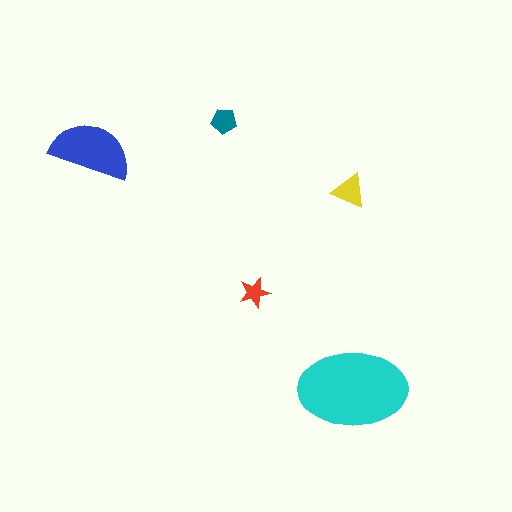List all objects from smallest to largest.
The red star, the teal pentagon, the yellow triangle, the blue semicircle, the cyan ellipse.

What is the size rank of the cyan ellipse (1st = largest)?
1st.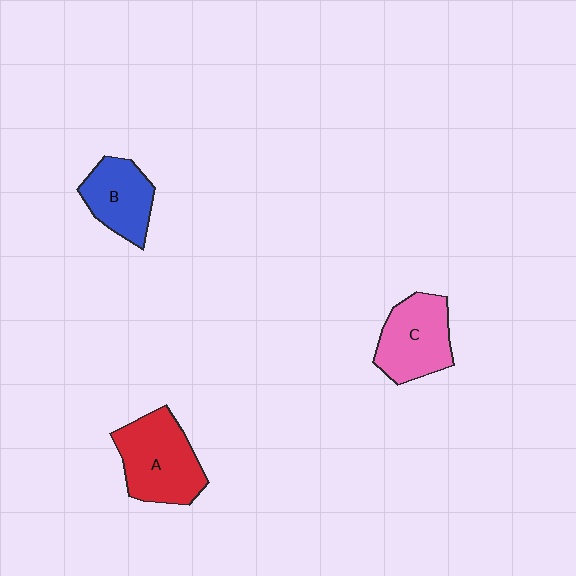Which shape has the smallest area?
Shape B (blue).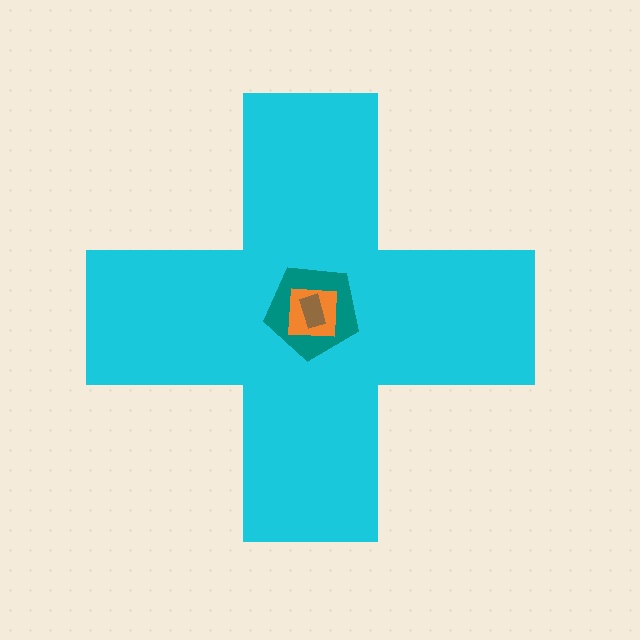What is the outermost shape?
The cyan cross.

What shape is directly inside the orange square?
The brown rectangle.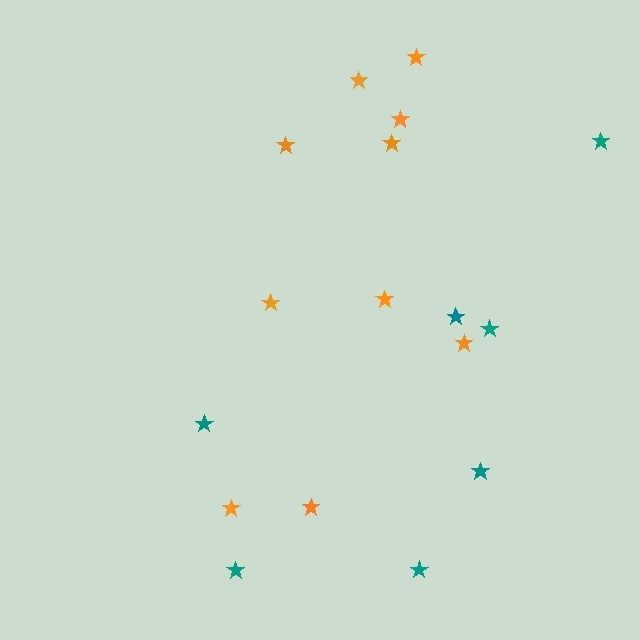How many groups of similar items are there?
There are 2 groups: one group of teal stars (7) and one group of orange stars (10).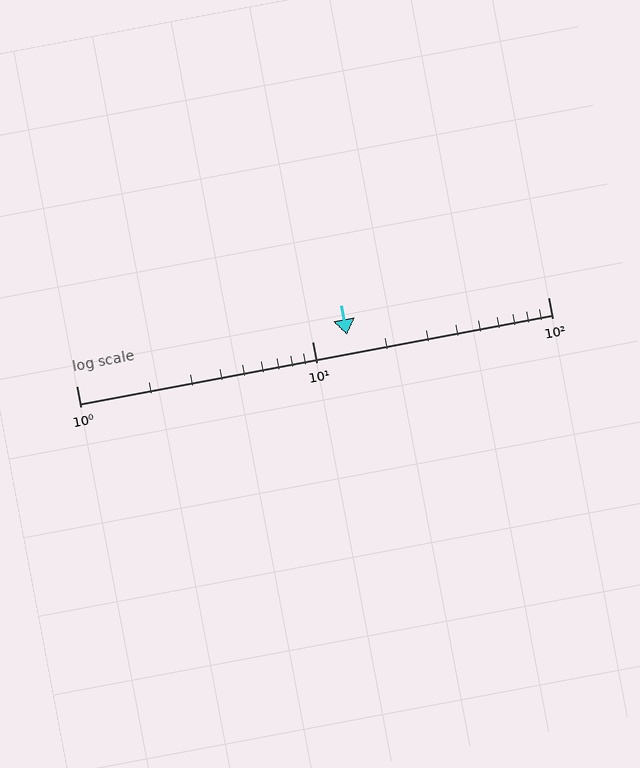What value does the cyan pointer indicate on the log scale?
The pointer indicates approximately 14.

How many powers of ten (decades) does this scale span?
The scale spans 2 decades, from 1 to 100.